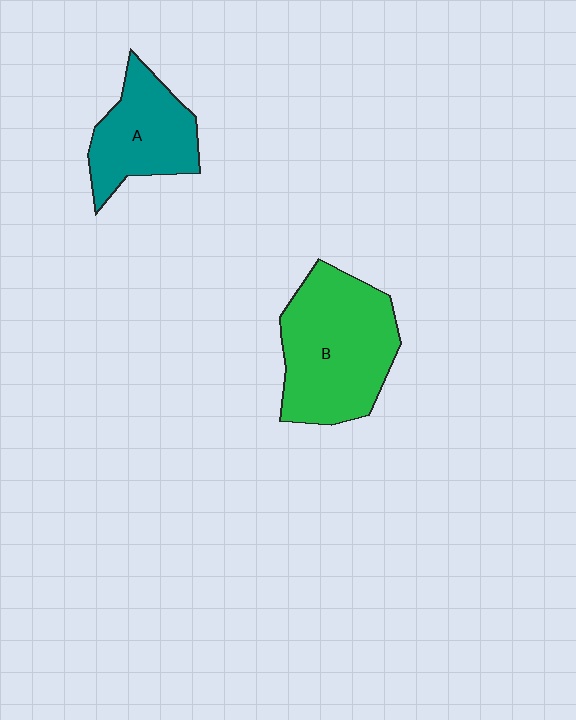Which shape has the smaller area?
Shape A (teal).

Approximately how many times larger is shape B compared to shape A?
Approximately 1.6 times.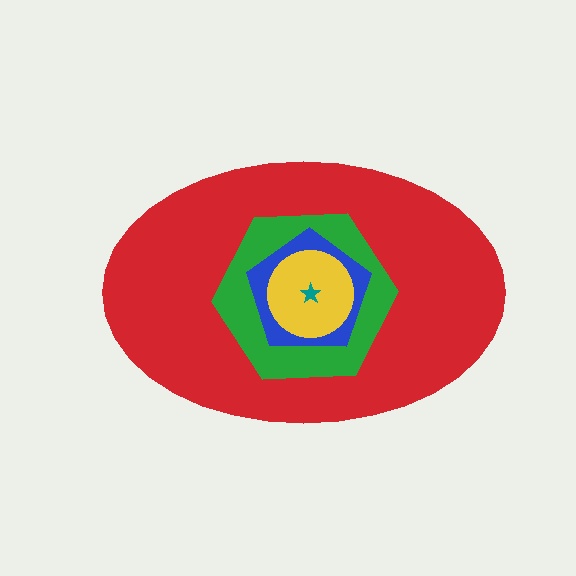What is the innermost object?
The teal star.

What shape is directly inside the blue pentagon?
The yellow circle.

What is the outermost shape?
The red ellipse.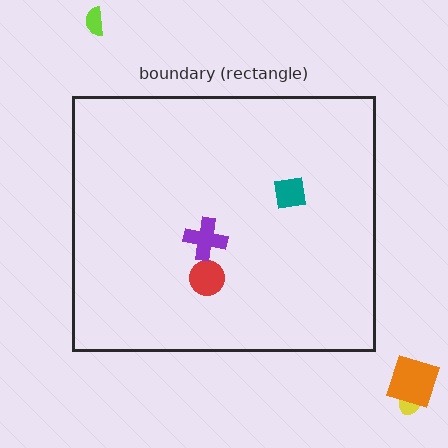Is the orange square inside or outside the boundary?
Outside.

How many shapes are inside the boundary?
3 inside, 3 outside.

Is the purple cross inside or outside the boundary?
Inside.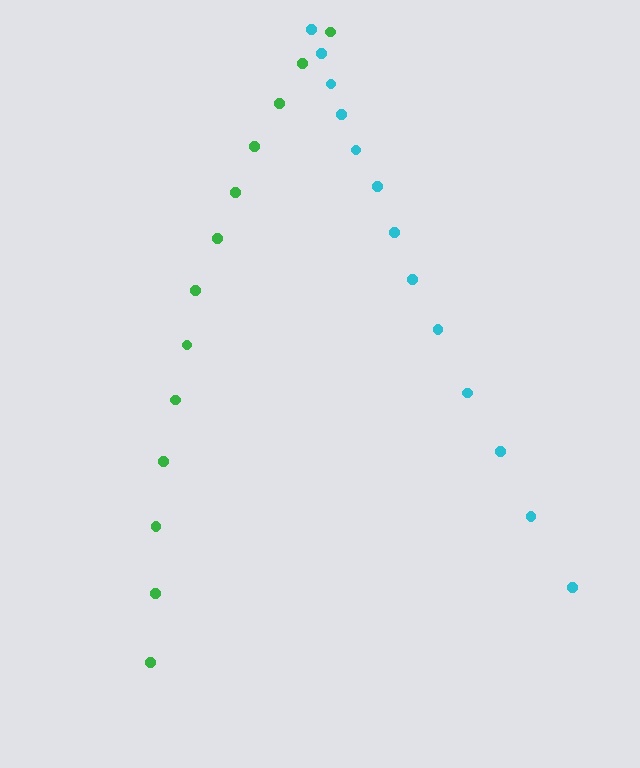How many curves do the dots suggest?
There are 2 distinct paths.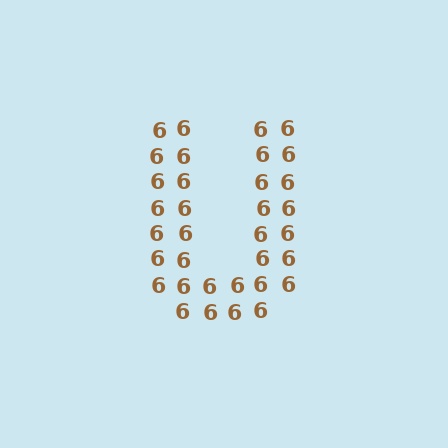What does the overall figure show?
The overall figure shows the letter U.